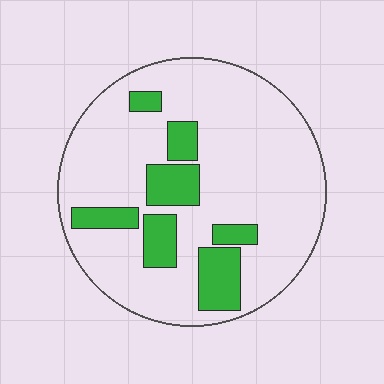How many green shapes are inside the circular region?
7.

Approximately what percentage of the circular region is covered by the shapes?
Approximately 20%.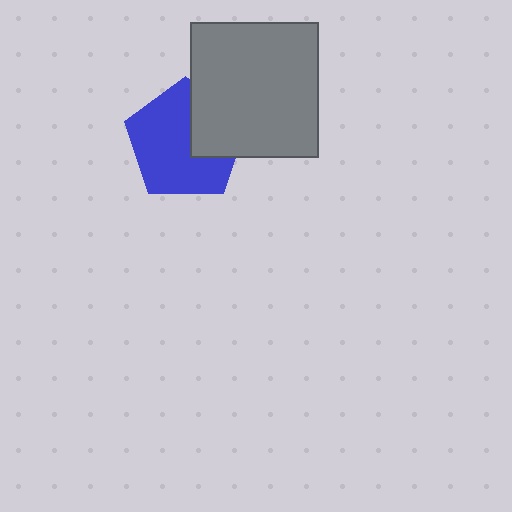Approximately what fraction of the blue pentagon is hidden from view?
Roughly 31% of the blue pentagon is hidden behind the gray rectangle.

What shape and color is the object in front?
The object in front is a gray rectangle.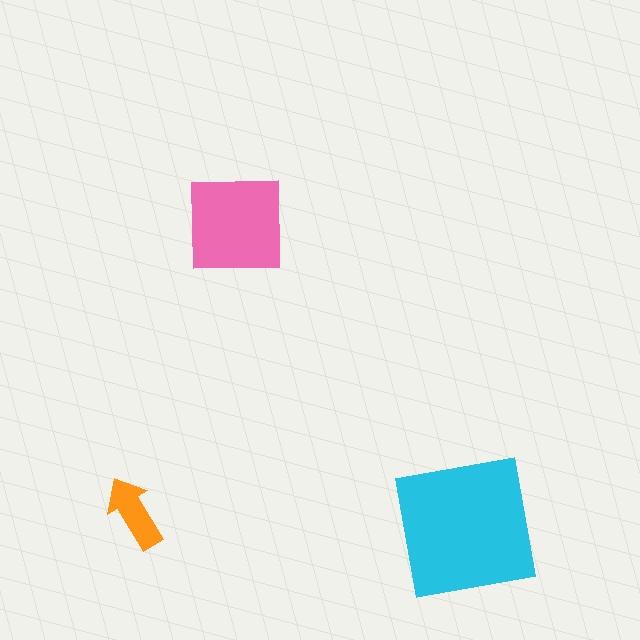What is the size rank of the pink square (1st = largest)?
2nd.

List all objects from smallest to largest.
The orange arrow, the pink square, the cyan square.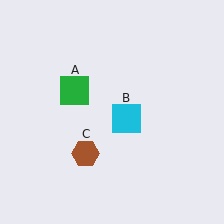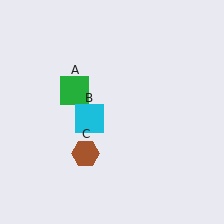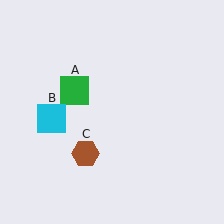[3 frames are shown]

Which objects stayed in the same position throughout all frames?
Green square (object A) and brown hexagon (object C) remained stationary.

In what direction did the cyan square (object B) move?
The cyan square (object B) moved left.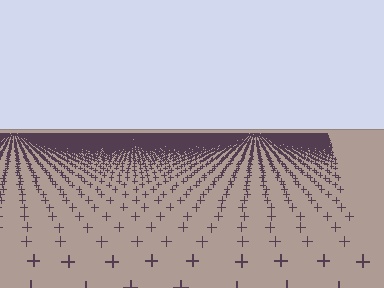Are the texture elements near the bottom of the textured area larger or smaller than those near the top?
Larger. Near the bottom, elements are closer to the viewer and appear at a bigger on-screen size.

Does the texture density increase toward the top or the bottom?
Density increases toward the top.